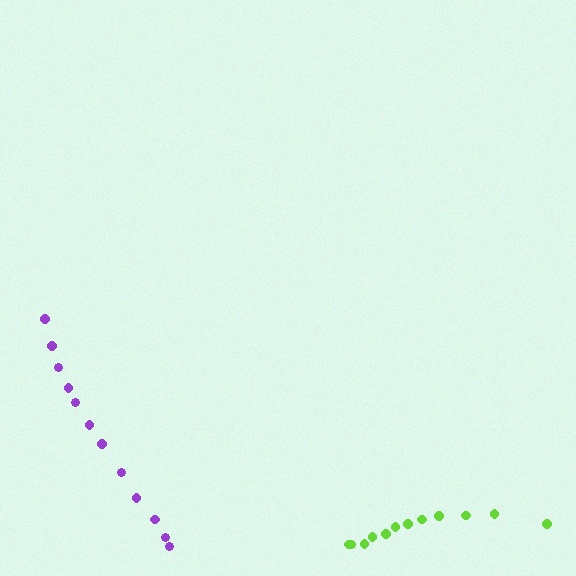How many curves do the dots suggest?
There are 2 distinct paths.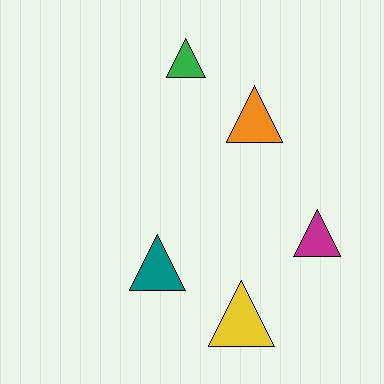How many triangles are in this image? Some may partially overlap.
There are 5 triangles.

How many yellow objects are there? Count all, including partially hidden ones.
There is 1 yellow object.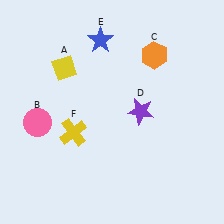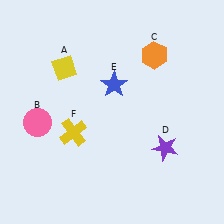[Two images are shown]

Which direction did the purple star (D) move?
The purple star (D) moved down.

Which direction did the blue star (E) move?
The blue star (E) moved down.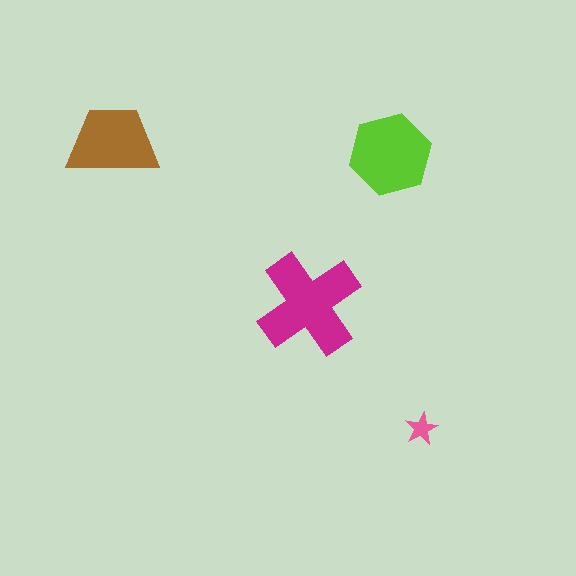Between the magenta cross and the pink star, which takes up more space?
The magenta cross.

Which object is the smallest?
The pink star.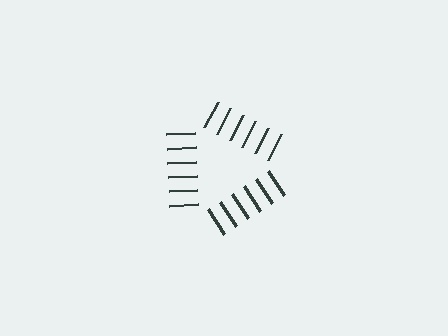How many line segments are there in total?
18 — 6 along each of the 3 edges.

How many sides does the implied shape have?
3 sides — the line-ends trace a triangle.